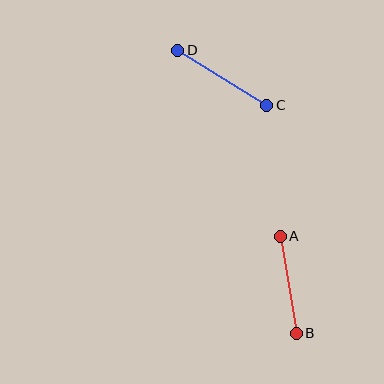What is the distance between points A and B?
The distance is approximately 98 pixels.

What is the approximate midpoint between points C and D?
The midpoint is at approximately (222, 78) pixels.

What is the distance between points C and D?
The distance is approximately 105 pixels.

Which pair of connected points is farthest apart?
Points C and D are farthest apart.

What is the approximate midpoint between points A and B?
The midpoint is at approximately (288, 285) pixels.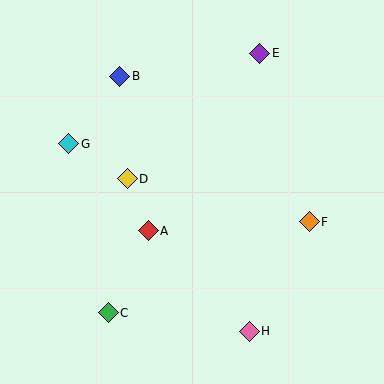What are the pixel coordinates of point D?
Point D is at (127, 179).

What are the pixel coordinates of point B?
Point B is at (120, 76).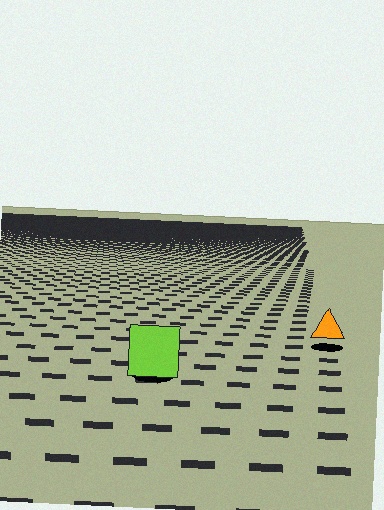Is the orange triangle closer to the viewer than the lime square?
No. The lime square is closer — you can tell from the texture gradient: the ground texture is coarser near it.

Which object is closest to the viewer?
The lime square is closest. The texture marks near it are larger and more spread out.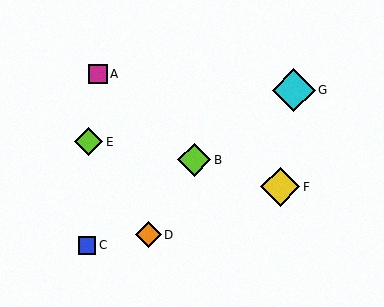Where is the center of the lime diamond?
The center of the lime diamond is at (89, 142).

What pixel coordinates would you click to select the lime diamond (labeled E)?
Click at (89, 142) to select the lime diamond E.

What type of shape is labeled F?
Shape F is a yellow diamond.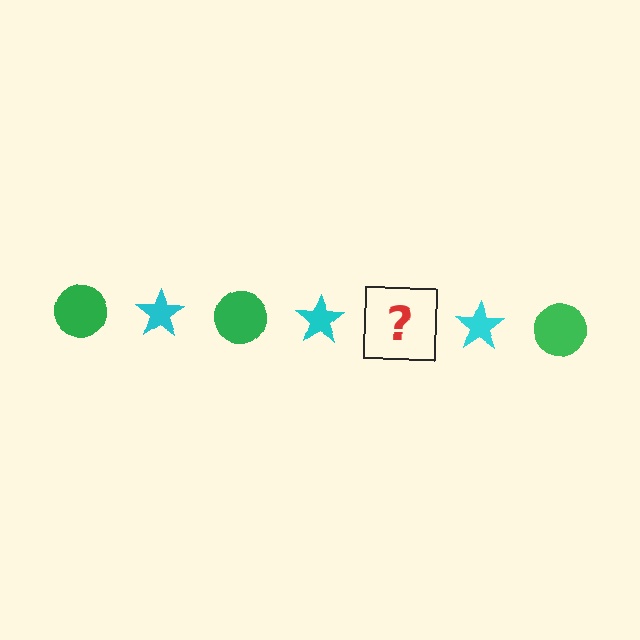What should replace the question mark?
The question mark should be replaced with a green circle.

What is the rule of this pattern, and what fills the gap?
The rule is that the pattern alternates between green circle and cyan star. The gap should be filled with a green circle.